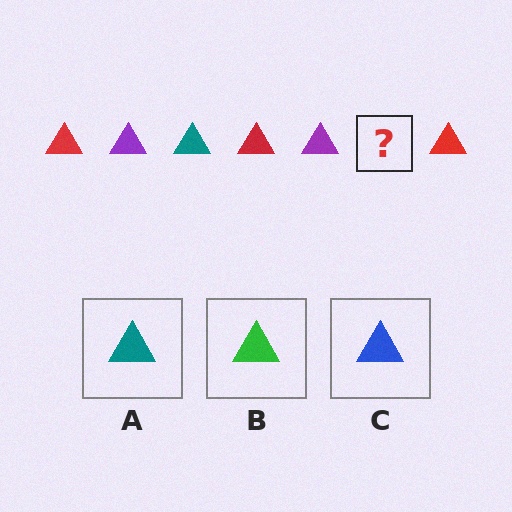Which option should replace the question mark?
Option A.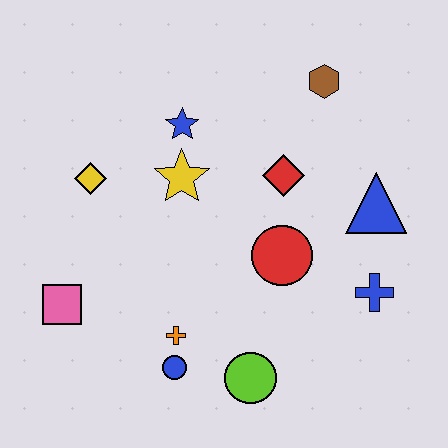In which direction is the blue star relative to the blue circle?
The blue star is above the blue circle.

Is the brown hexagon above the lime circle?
Yes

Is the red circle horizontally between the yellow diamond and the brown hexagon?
Yes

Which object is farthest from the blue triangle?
The pink square is farthest from the blue triangle.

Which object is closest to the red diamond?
The red circle is closest to the red diamond.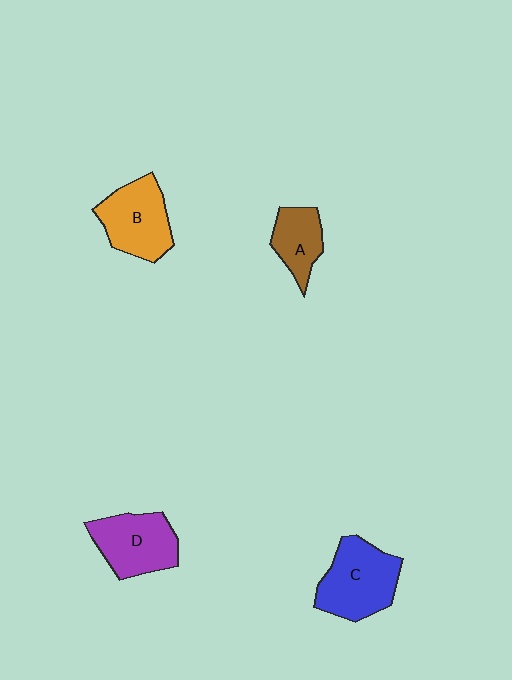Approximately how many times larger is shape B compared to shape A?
Approximately 1.5 times.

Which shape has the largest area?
Shape C (blue).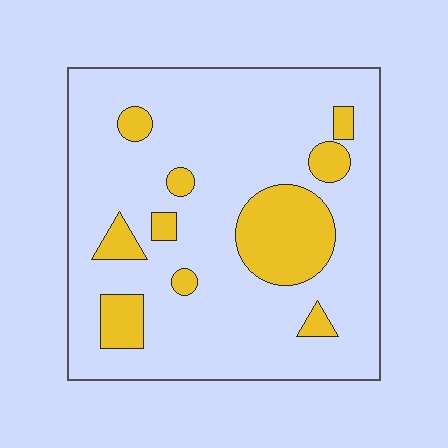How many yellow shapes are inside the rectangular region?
10.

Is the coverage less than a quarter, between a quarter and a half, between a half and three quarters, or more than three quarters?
Less than a quarter.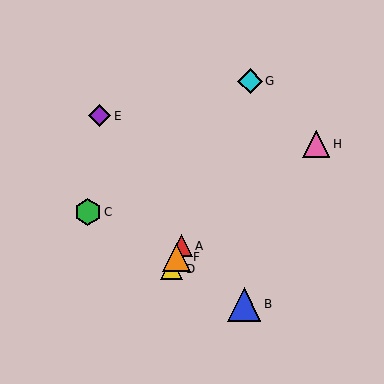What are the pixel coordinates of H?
Object H is at (316, 144).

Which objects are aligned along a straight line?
Objects A, D, F, G are aligned along a straight line.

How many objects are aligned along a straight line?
4 objects (A, D, F, G) are aligned along a straight line.